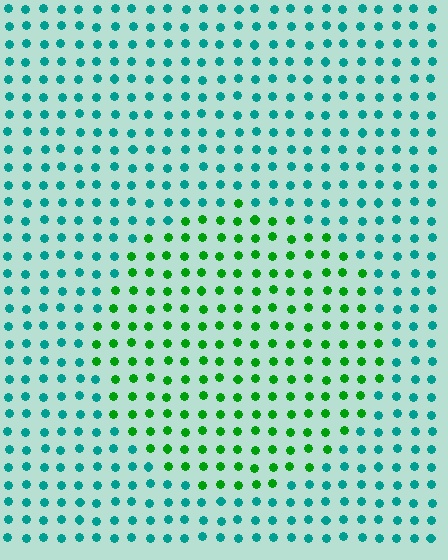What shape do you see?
I see a circle.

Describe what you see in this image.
The image is filled with small teal elements in a uniform arrangement. A circle-shaped region is visible where the elements are tinted to a slightly different hue, forming a subtle color boundary.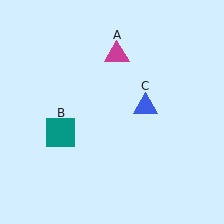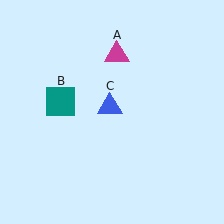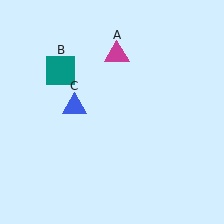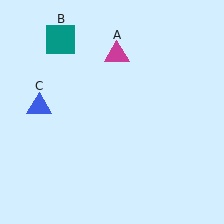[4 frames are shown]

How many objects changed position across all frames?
2 objects changed position: teal square (object B), blue triangle (object C).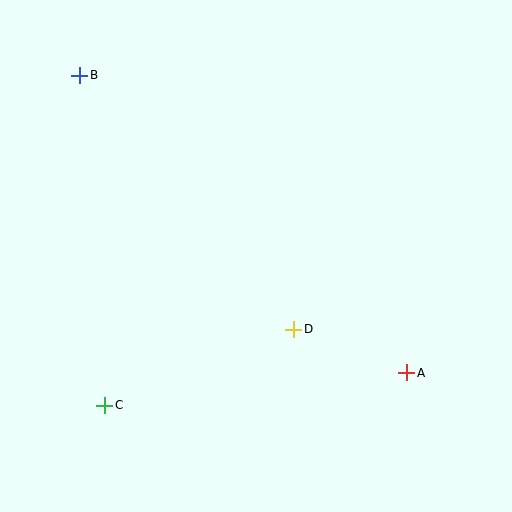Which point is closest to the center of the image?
Point D at (294, 329) is closest to the center.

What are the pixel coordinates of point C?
Point C is at (105, 405).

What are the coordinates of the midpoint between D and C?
The midpoint between D and C is at (199, 367).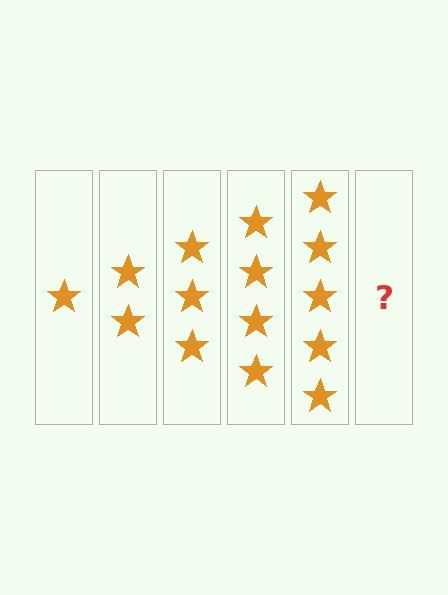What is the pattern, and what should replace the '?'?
The pattern is that each step adds one more star. The '?' should be 6 stars.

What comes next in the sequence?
The next element should be 6 stars.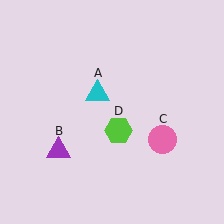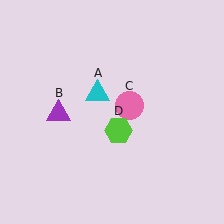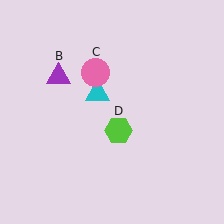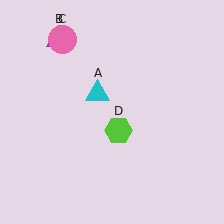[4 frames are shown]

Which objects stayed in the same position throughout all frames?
Cyan triangle (object A) and lime hexagon (object D) remained stationary.